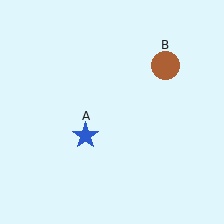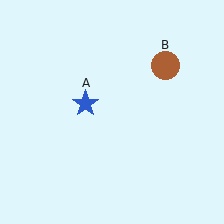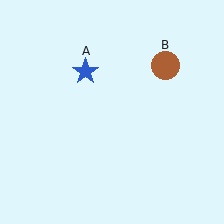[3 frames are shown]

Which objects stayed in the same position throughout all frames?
Brown circle (object B) remained stationary.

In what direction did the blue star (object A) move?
The blue star (object A) moved up.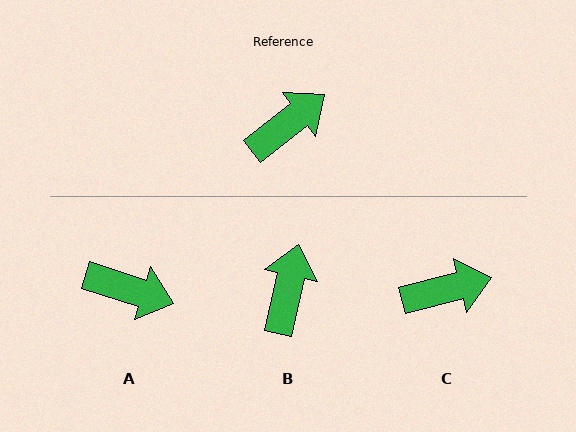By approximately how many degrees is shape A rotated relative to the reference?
Approximately 55 degrees clockwise.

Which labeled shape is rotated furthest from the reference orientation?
A, about 55 degrees away.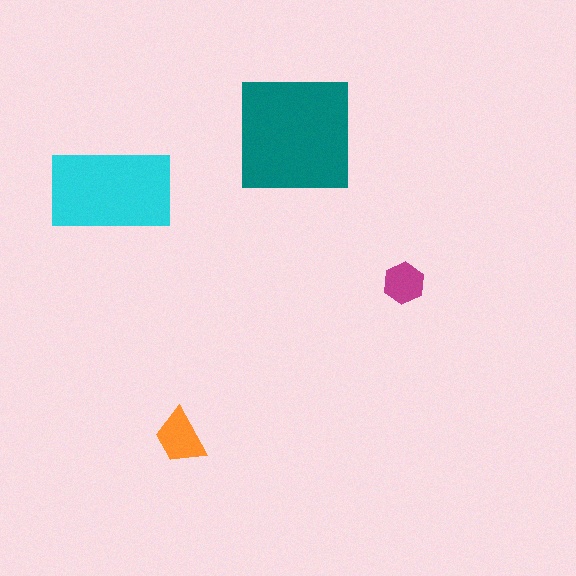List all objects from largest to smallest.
The teal square, the cyan rectangle, the orange trapezoid, the magenta hexagon.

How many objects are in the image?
There are 4 objects in the image.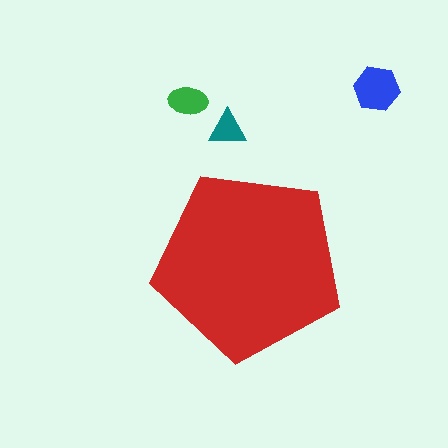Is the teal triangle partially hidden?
No, the teal triangle is fully visible.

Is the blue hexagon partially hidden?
No, the blue hexagon is fully visible.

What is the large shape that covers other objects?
A red pentagon.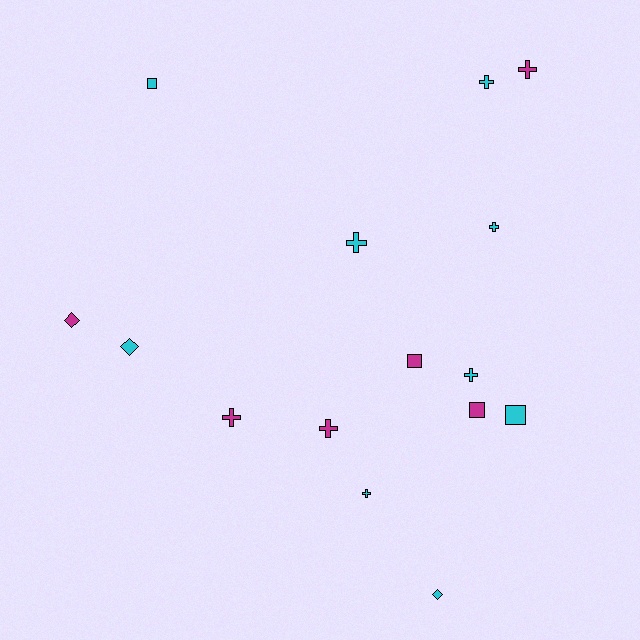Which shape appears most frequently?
Cross, with 8 objects.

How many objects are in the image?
There are 15 objects.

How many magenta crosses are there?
There are 3 magenta crosses.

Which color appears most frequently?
Cyan, with 9 objects.